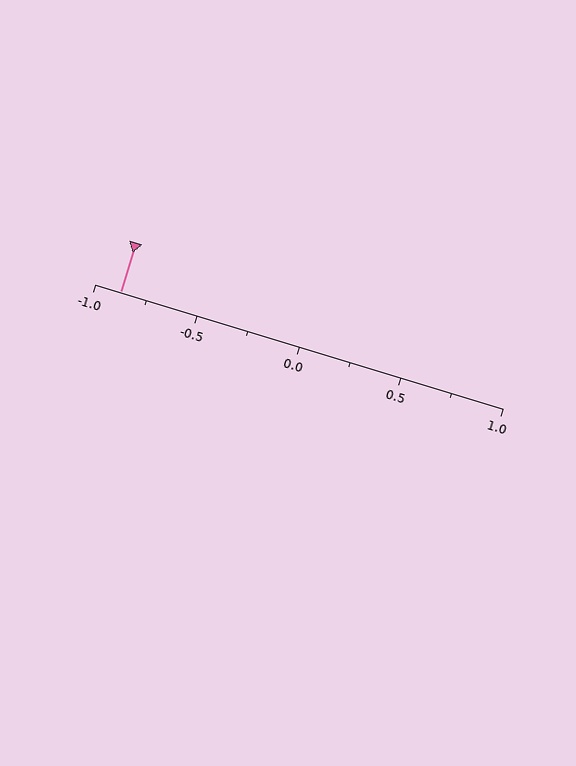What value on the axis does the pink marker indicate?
The marker indicates approximately -0.88.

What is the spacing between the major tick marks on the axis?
The major ticks are spaced 0.5 apart.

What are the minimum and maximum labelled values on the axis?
The axis runs from -1.0 to 1.0.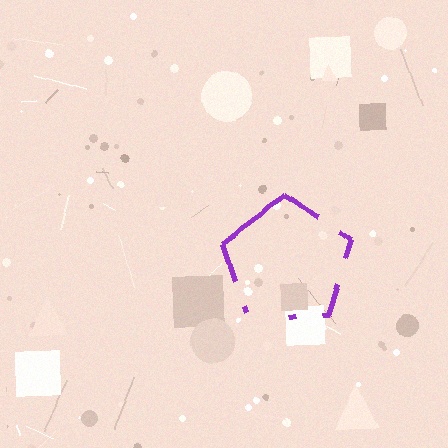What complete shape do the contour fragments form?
The contour fragments form a pentagon.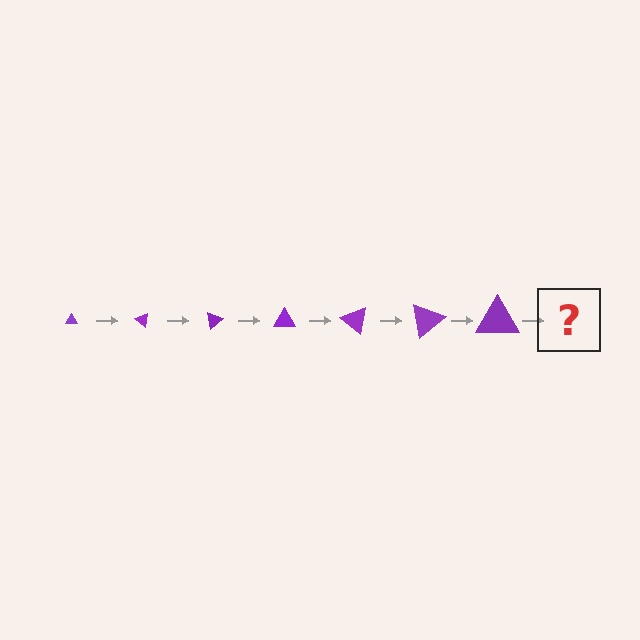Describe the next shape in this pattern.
It should be a triangle, larger than the previous one and rotated 280 degrees from the start.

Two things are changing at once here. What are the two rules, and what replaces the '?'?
The two rules are that the triangle grows larger each step and it rotates 40 degrees each step. The '?' should be a triangle, larger than the previous one and rotated 280 degrees from the start.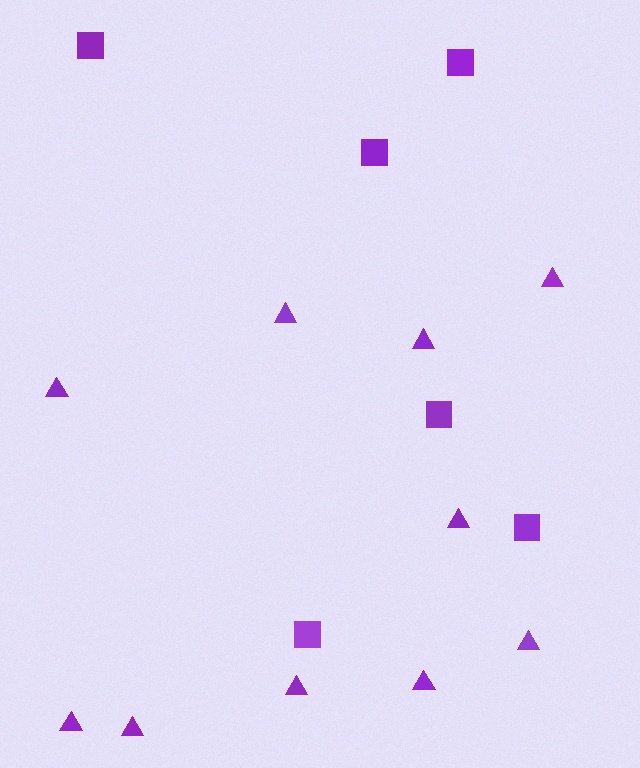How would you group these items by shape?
There are 2 groups: one group of squares (6) and one group of triangles (10).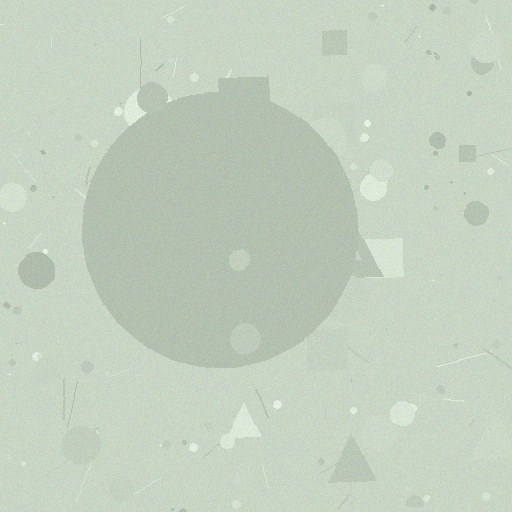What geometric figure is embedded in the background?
A circle is embedded in the background.